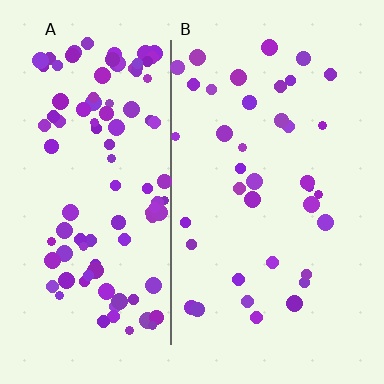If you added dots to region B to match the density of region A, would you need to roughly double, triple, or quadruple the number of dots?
Approximately triple.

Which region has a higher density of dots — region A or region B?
A (the left).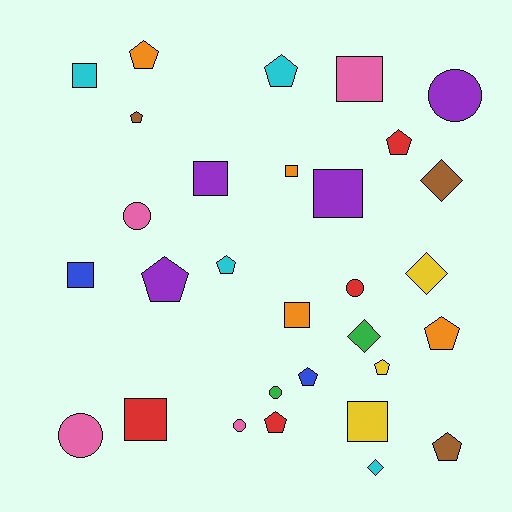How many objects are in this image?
There are 30 objects.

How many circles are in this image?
There are 6 circles.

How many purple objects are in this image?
There are 4 purple objects.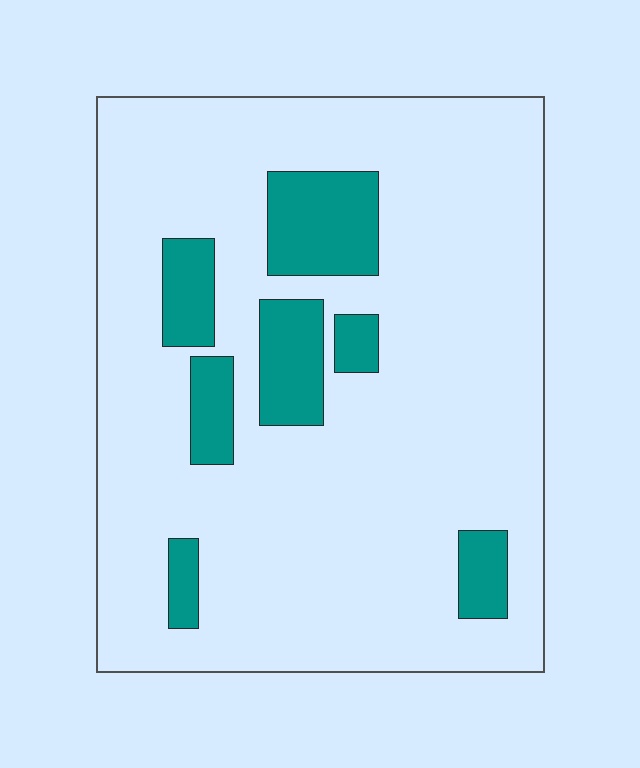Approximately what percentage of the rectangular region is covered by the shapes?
Approximately 15%.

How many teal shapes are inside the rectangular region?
7.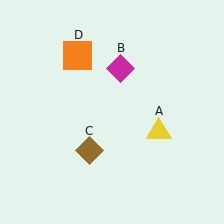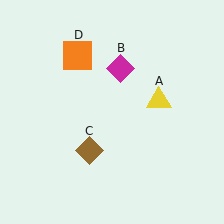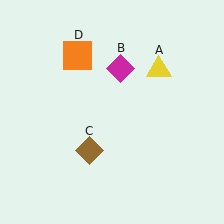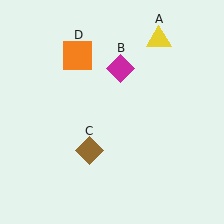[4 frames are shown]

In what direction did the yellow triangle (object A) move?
The yellow triangle (object A) moved up.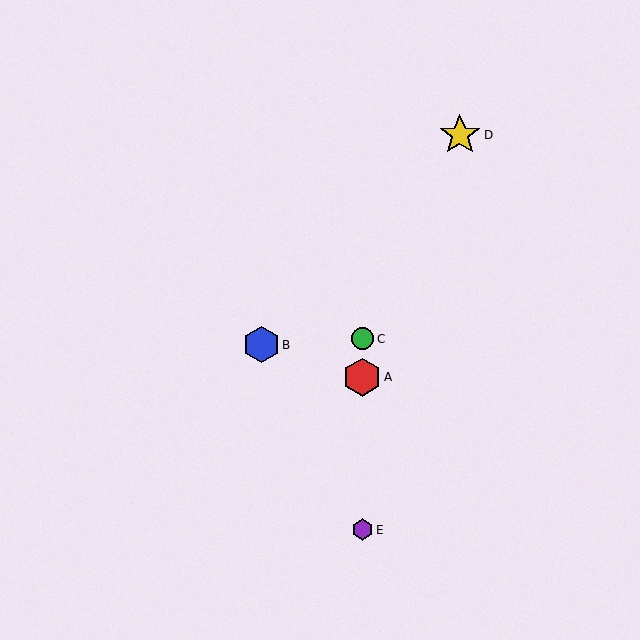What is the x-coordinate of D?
Object D is at x≈460.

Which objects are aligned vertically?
Objects A, C, E are aligned vertically.